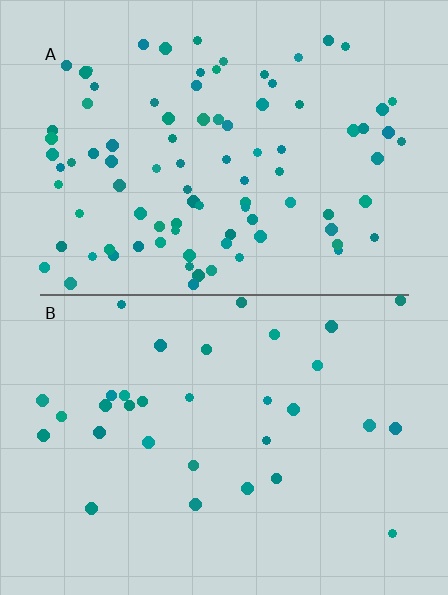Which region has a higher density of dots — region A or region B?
A (the top).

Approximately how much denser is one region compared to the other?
Approximately 2.9× — region A over region B.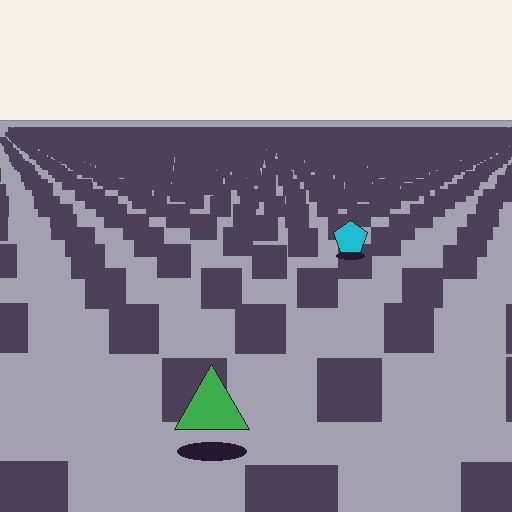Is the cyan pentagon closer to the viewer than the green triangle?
No. The green triangle is closer — you can tell from the texture gradient: the ground texture is coarser near it.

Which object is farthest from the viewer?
The cyan pentagon is farthest from the viewer. It appears smaller and the ground texture around it is denser.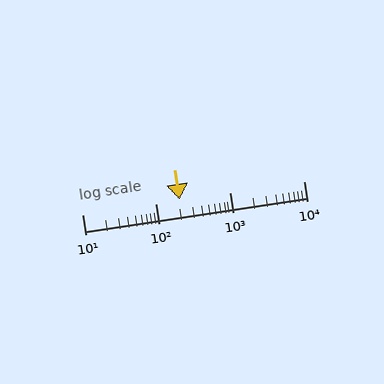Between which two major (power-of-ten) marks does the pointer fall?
The pointer is between 100 and 1000.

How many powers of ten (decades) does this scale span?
The scale spans 3 decades, from 10 to 10000.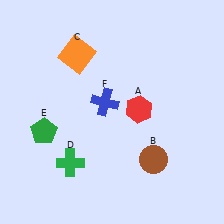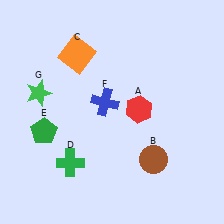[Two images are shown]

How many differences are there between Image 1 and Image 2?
There is 1 difference between the two images.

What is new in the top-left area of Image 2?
A green star (G) was added in the top-left area of Image 2.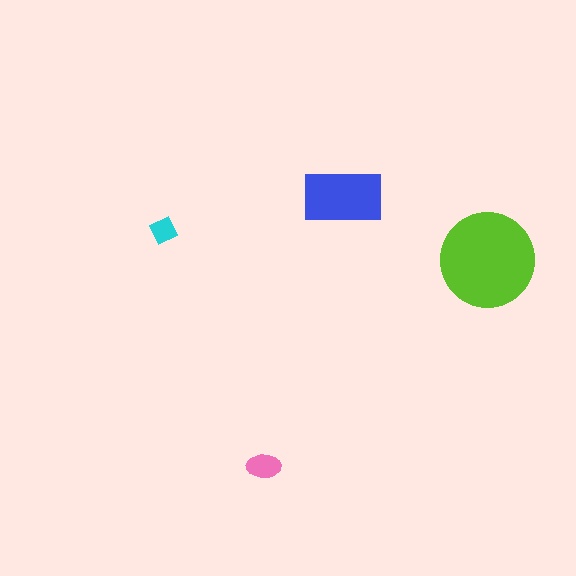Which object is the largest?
The lime circle.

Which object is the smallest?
The cyan diamond.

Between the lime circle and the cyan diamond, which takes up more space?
The lime circle.